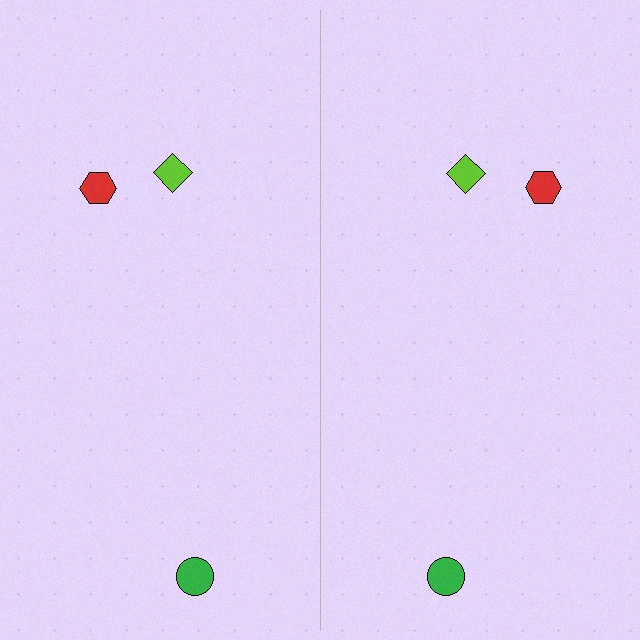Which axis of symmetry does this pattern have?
The pattern has a vertical axis of symmetry running through the center of the image.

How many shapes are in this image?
There are 6 shapes in this image.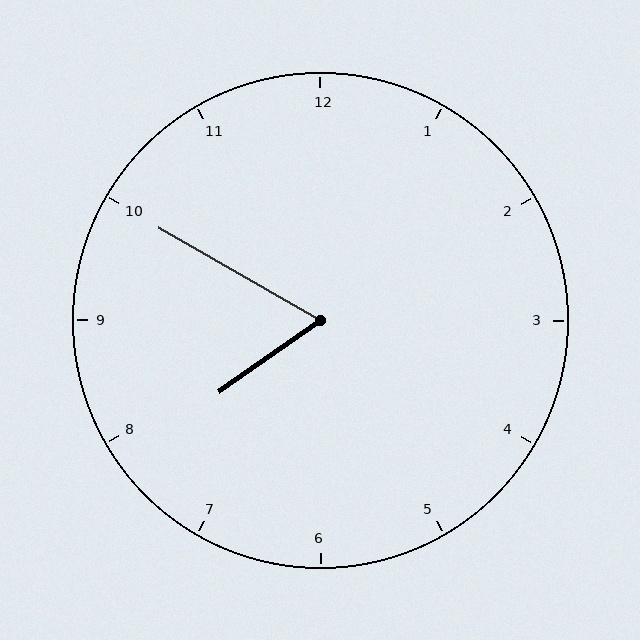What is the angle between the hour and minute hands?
Approximately 65 degrees.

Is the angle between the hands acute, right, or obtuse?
It is acute.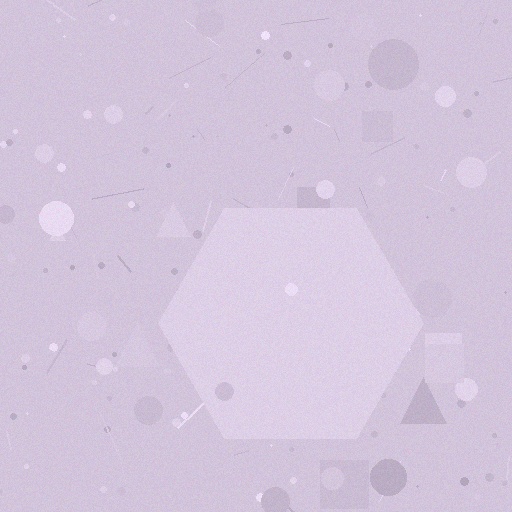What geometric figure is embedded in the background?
A hexagon is embedded in the background.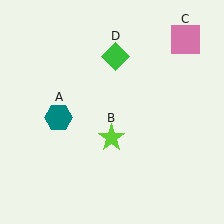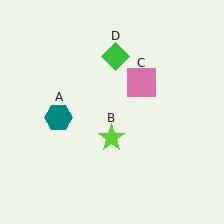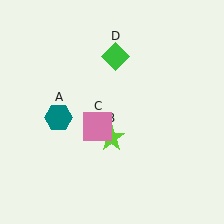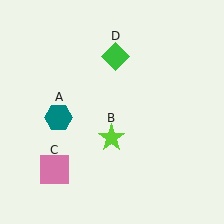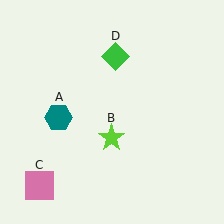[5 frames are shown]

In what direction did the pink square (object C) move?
The pink square (object C) moved down and to the left.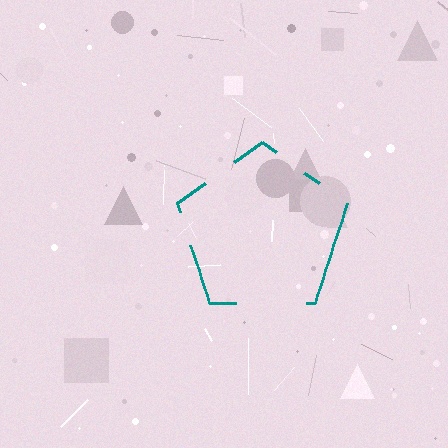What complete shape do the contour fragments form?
The contour fragments form a pentagon.